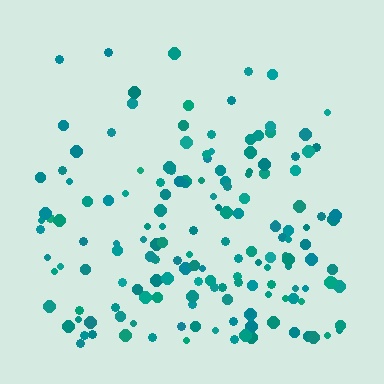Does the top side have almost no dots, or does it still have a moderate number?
Still a moderate number, just noticeably fewer than the bottom.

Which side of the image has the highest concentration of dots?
The bottom.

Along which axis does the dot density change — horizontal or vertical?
Vertical.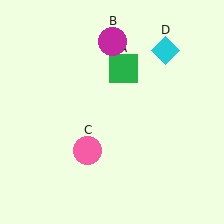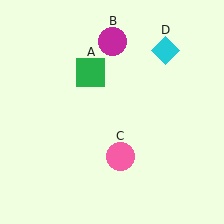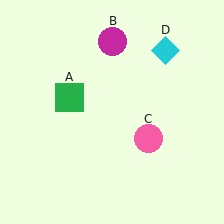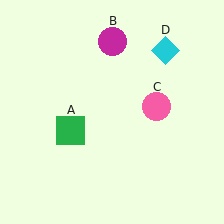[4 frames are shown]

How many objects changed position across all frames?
2 objects changed position: green square (object A), pink circle (object C).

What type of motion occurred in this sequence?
The green square (object A), pink circle (object C) rotated counterclockwise around the center of the scene.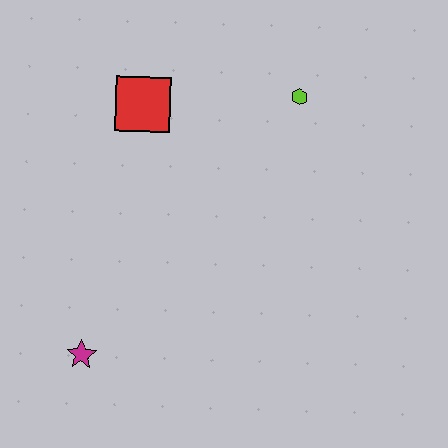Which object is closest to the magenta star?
The red square is closest to the magenta star.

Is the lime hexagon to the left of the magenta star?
No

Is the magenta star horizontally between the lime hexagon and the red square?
No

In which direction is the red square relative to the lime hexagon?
The red square is to the left of the lime hexagon.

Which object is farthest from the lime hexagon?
The magenta star is farthest from the lime hexagon.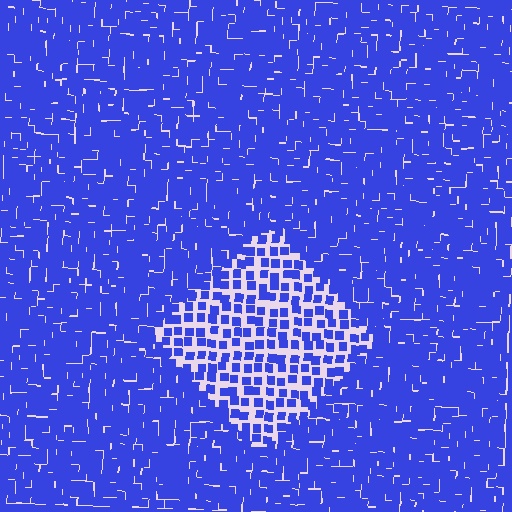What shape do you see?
I see a diamond.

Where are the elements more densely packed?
The elements are more densely packed outside the diamond boundary.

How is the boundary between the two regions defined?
The boundary is defined by a change in element density (approximately 2.2x ratio). All elements are the same color, size, and shape.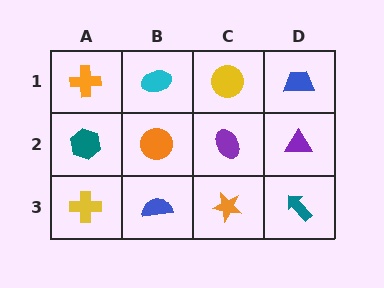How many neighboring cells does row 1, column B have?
3.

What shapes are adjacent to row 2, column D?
A blue trapezoid (row 1, column D), a teal arrow (row 3, column D), a purple ellipse (row 2, column C).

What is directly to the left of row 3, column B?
A yellow cross.